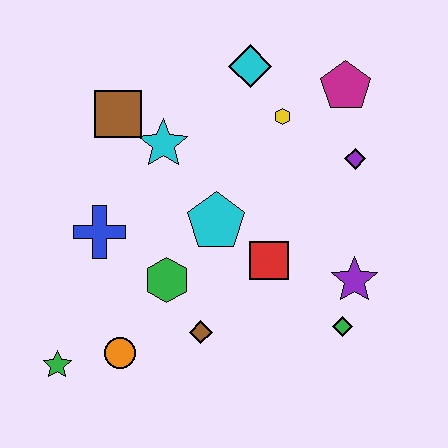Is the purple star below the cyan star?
Yes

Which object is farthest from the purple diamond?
The green star is farthest from the purple diamond.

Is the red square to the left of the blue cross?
No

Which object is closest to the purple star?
The green diamond is closest to the purple star.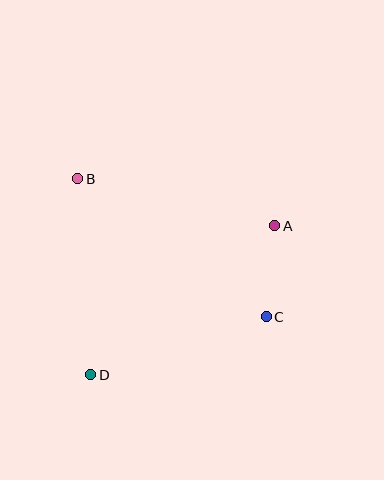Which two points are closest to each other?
Points A and C are closest to each other.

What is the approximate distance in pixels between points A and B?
The distance between A and B is approximately 202 pixels.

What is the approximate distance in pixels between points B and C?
The distance between B and C is approximately 234 pixels.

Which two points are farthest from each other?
Points A and D are farthest from each other.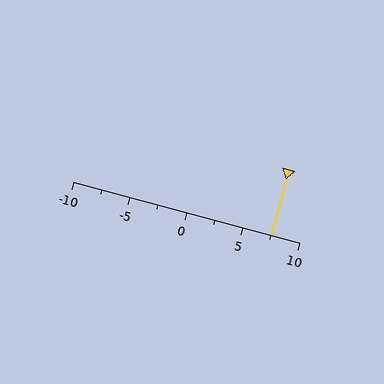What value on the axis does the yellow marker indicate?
The marker indicates approximately 7.5.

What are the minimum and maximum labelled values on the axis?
The axis runs from -10 to 10.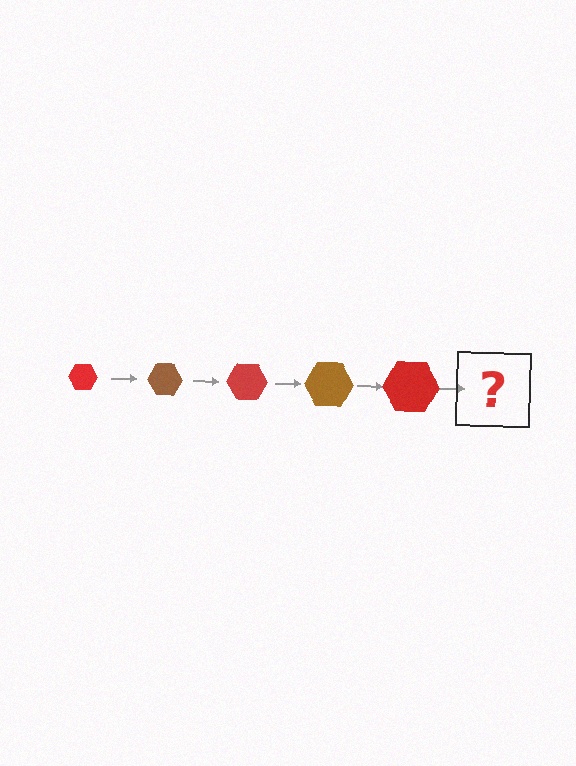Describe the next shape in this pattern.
It should be a brown hexagon, larger than the previous one.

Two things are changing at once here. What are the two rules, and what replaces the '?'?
The two rules are that the hexagon grows larger each step and the color cycles through red and brown. The '?' should be a brown hexagon, larger than the previous one.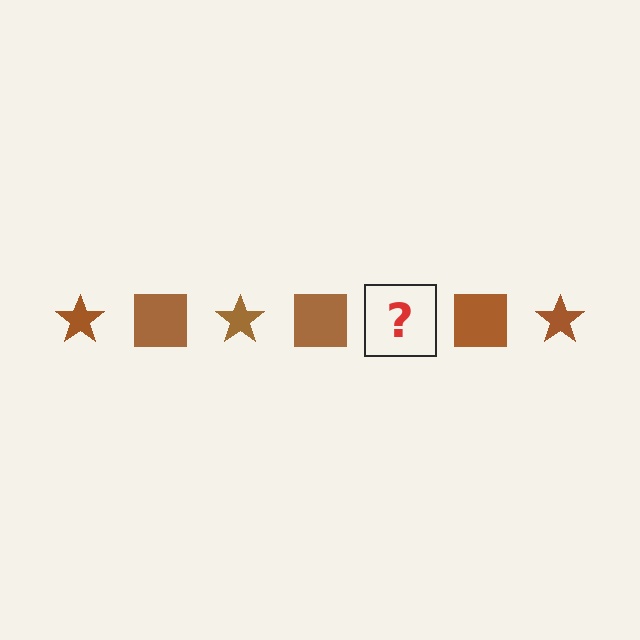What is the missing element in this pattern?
The missing element is a brown star.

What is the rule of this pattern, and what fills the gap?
The rule is that the pattern cycles through star, square shapes in brown. The gap should be filled with a brown star.